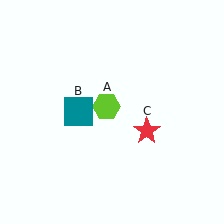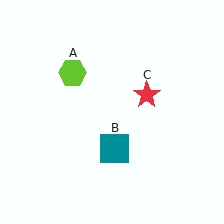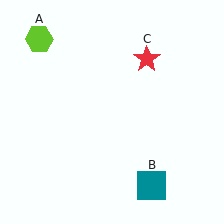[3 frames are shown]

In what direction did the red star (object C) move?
The red star (object C) moved up.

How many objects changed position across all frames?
3 objects changed position: lime hexagon (object A), teal square (object B), red star (object C).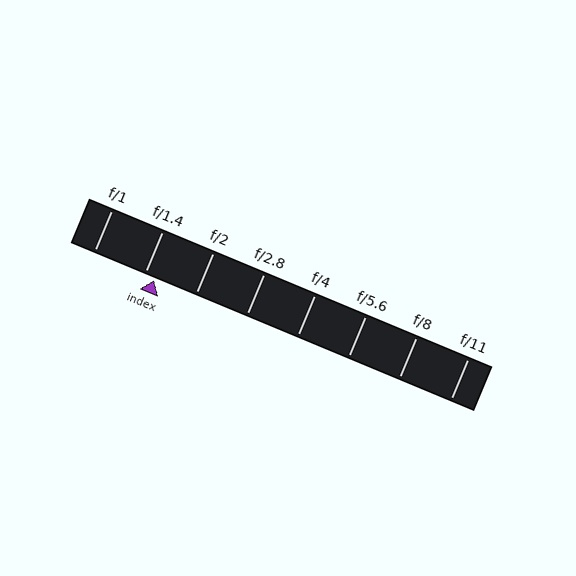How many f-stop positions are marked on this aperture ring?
There are 8 f-stop positions marked.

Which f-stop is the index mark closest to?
The index mark is closest to f/1.4.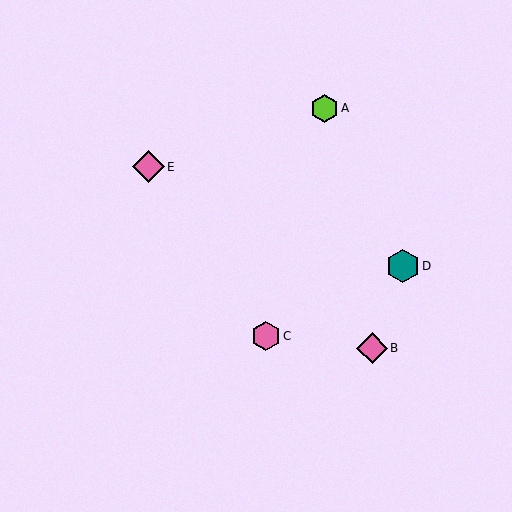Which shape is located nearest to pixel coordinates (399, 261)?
The teal hexagon (labeled D) at (403, 266) is nearest to that location.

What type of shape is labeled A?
Shape A is a lime hexagon.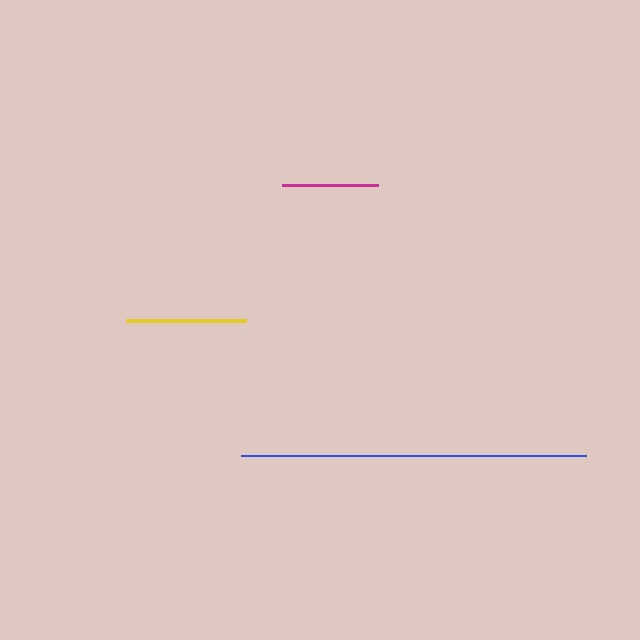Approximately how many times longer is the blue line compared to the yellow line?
The blue line is approximately 2.9 times the length of the yellow line.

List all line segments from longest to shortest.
From longest to shortest: blue, yellow, magenta.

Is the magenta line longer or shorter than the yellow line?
The yellow line is longer than the magenta line.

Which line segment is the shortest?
The magenta line is the shortest at approximately 96 pixels.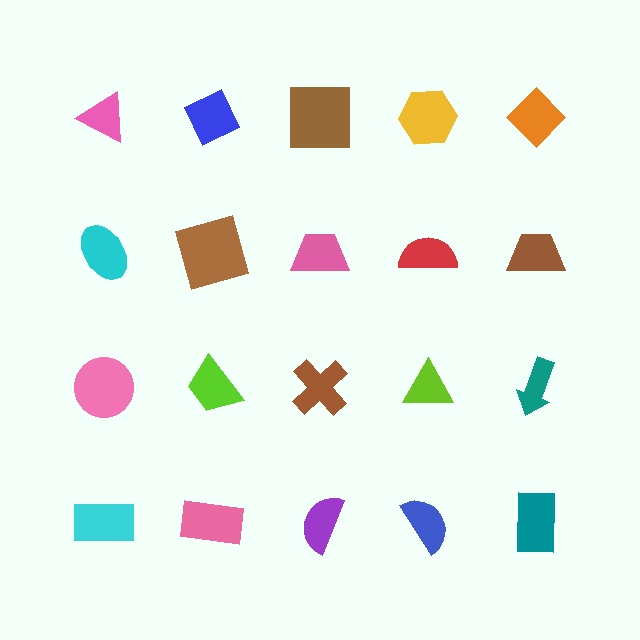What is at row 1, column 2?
A blue diamond.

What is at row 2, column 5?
A brown trapezoid.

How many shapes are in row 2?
5 shapes.